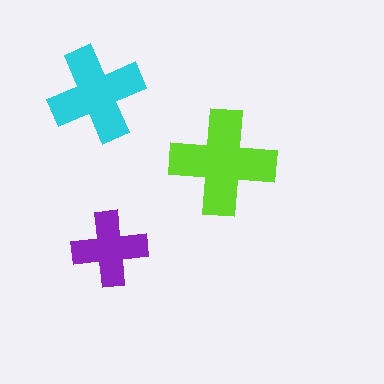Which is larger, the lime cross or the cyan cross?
The lime one.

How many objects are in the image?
There are 3 objects in the image.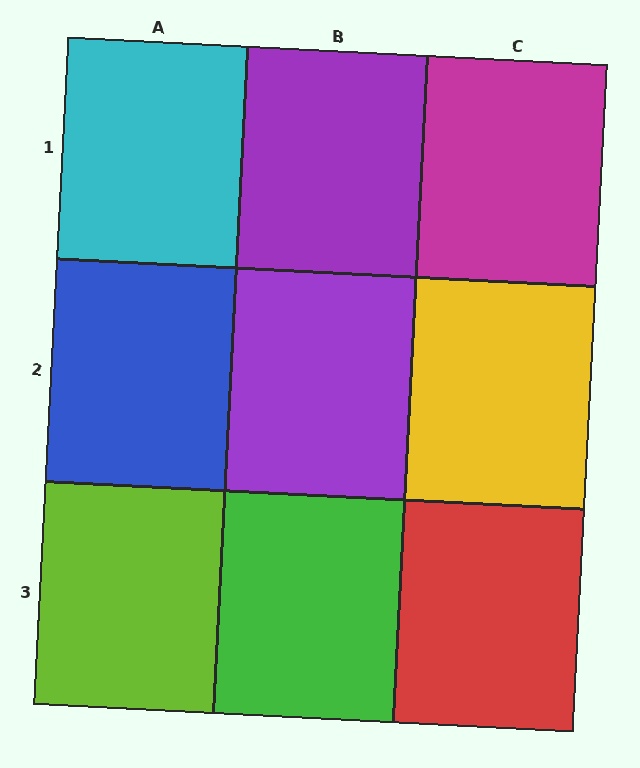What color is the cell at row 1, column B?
Purple.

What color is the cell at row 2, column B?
Purple.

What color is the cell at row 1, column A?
Cyan.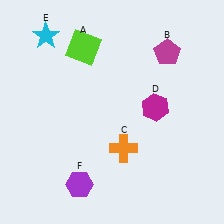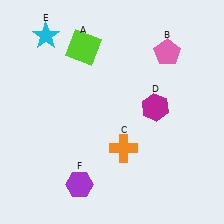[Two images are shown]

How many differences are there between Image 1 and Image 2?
There is 1 difference between the two images.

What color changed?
The pentagon (B) changed from magenta in Image 1 to pink in Image 2.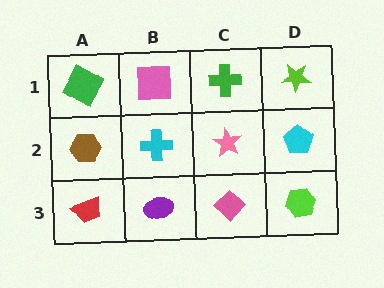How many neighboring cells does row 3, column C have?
3.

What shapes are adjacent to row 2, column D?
A lime star (row 1, column D), a lime hexagon (row 3, column D), a pink star (row 2, column C).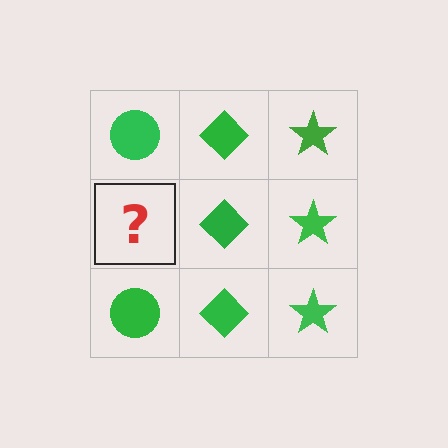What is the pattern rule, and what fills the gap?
The rule is that each column has a consistent shape. The gap should be filled with a green circle.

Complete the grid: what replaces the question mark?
The question mark should be replaced with a green circle.